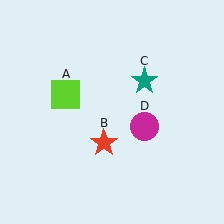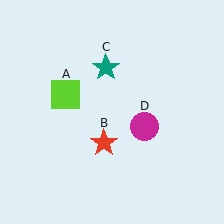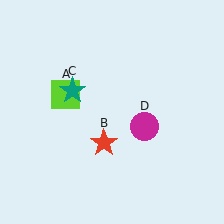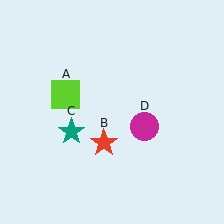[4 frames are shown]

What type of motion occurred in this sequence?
The teal star (object C) rotated counterclockwise around the center of the scene.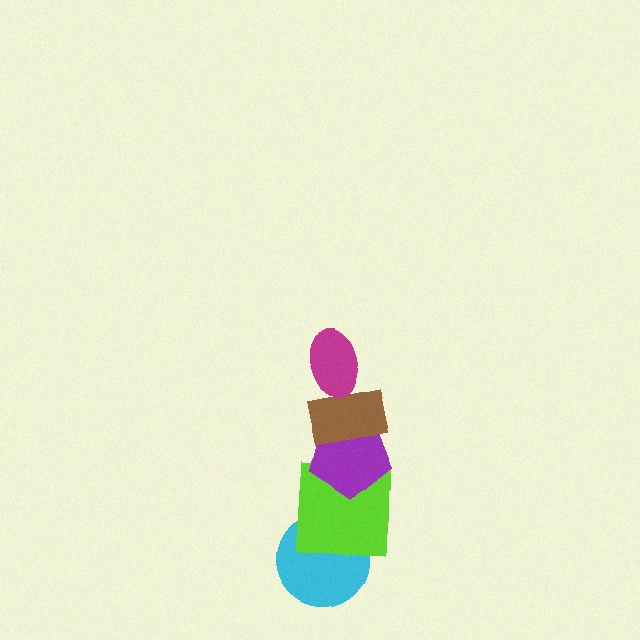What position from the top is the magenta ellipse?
The magenta ellipse is 1st from the top.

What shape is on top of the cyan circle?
The lime square is on top of the cyan circle.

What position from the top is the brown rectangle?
The brown rectangle is 2nd from the top.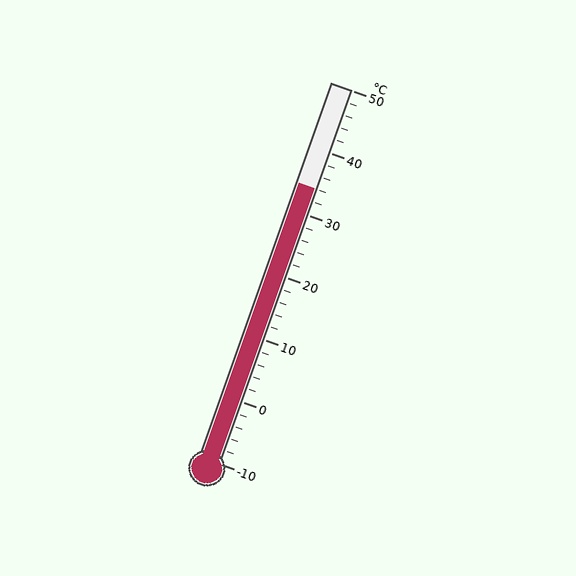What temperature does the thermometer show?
The thermometer shows approximately 34°C.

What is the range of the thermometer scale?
The thermometer scale ranges from -10°C to 50°C.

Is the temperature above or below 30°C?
The temperature is above 30°C.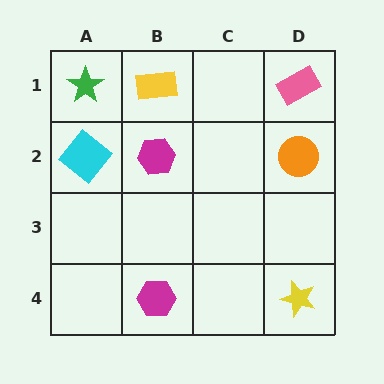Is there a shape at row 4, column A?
No, that cell is empty.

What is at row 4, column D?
A yellow star.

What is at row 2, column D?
An orange circle.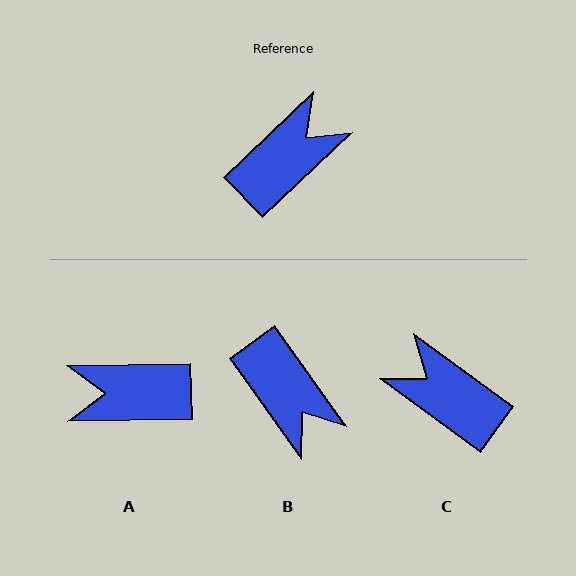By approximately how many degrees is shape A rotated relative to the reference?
Approximately 138 degrees counter-clockwise.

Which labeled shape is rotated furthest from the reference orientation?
A, about 138 degrees away.